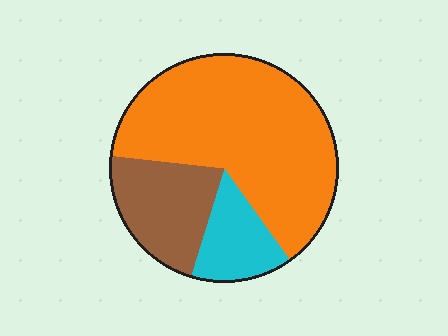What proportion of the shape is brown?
Brown takes up between a sixth and a third of the shape.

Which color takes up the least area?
Cyan, at roughly 15%.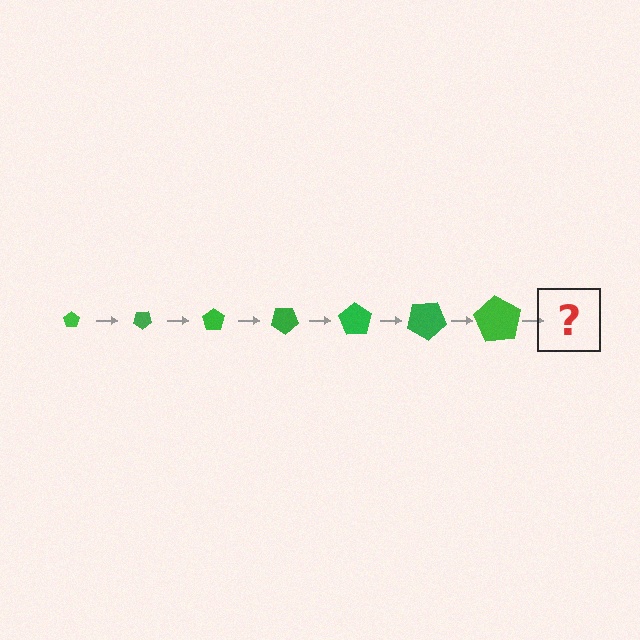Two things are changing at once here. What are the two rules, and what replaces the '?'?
The two rules are that the pentagon grows larger each step and it rotates 35 degrees each step. The '?' should be a pentagon, larger than the previous one and rotated 245 degrees from the start.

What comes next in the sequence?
The next element should be a pentagon, larger than the previous one and rotated 245 degrees from the start.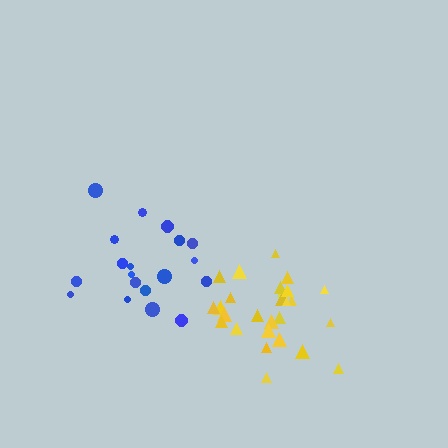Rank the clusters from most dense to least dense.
yellow, blue.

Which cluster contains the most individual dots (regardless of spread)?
Yellow (29).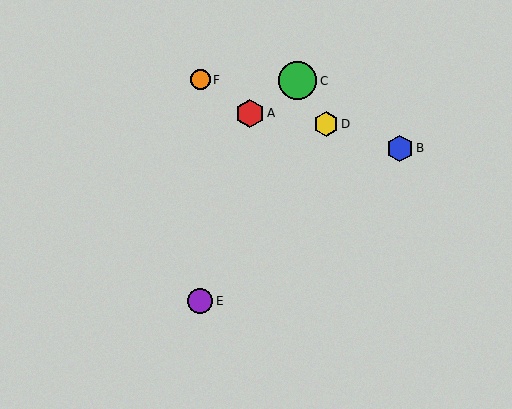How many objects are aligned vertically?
2 objects (E, F) are aligned vertically.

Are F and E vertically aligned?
Yes, both are at x≈200.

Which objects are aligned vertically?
Objects E, F are aligned vertically.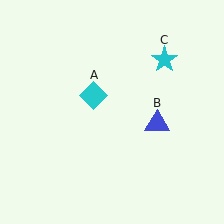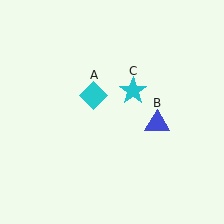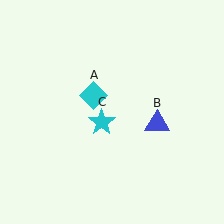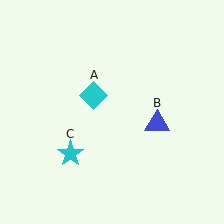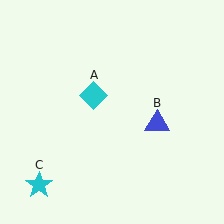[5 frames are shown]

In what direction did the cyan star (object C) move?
The cyan star (object C) moved down and to the left.